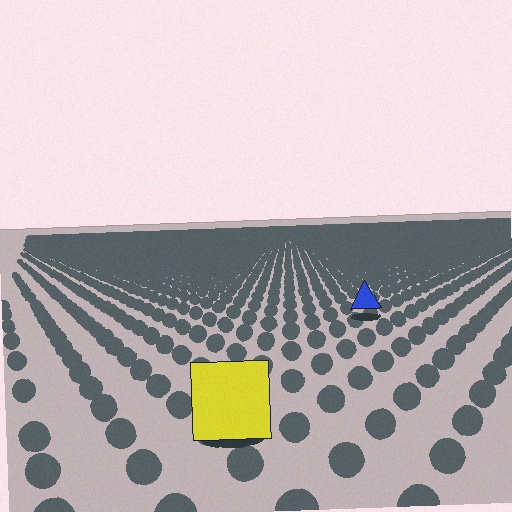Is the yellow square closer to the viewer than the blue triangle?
Yes. The yellow square is closer — you can tell from the texture gradient: the ground texture is coarser near it.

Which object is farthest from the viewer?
The blue triangle is farthest from the viewer. It appears smaller and the ground texture around it is denser.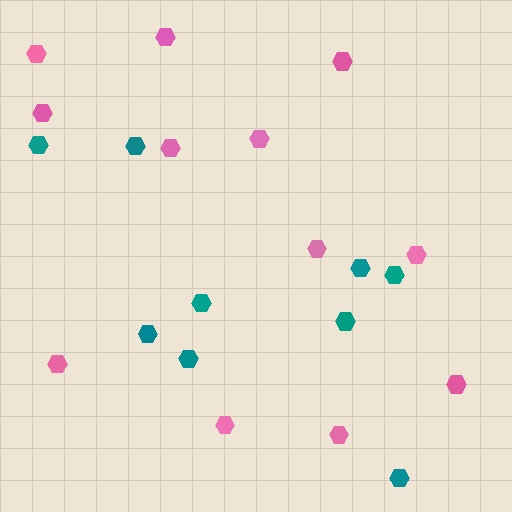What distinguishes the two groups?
There are 2 groups: one group of teal hexagons (9) and one group of pink hexagons (12).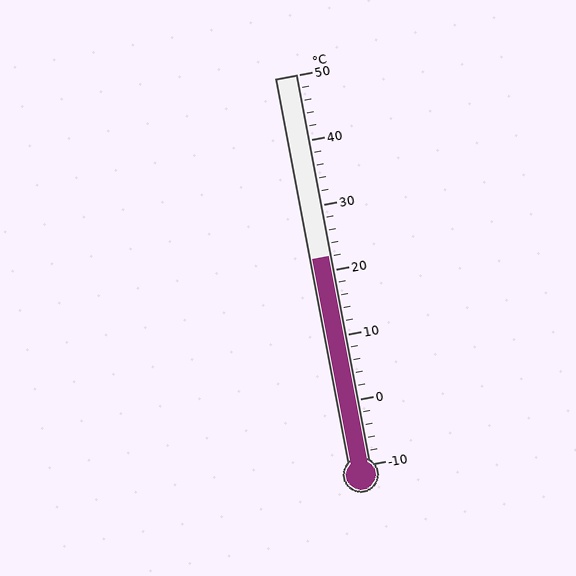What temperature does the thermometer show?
The thermometer shows approximately 22°C.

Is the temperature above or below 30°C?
The temperature is below 30°C.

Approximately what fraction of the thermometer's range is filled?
The thermometer is filled to approximately 55% of its range.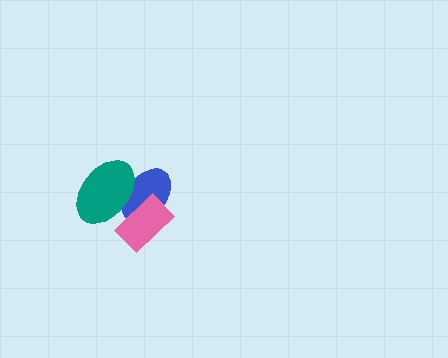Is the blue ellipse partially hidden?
Yes, it is partially covered by another shape.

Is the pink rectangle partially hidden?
No, no other shape covers it.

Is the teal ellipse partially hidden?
Yes, it is partially covered by another shape.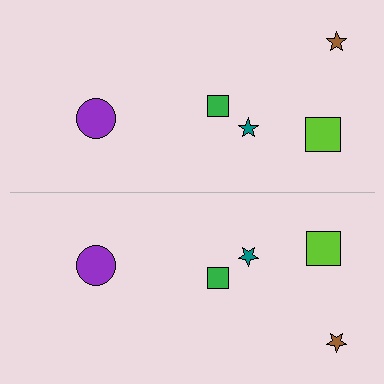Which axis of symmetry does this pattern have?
The pattern has a horizontal axis of symmetry running through the center of the image.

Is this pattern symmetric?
Yes, this pattern has bilateral (reflection) symmetry.